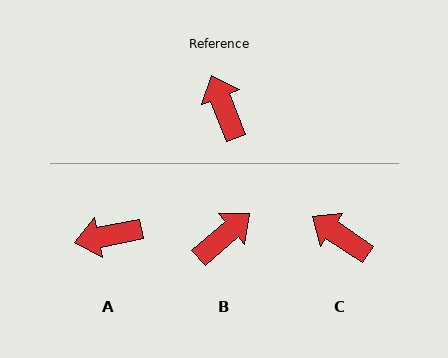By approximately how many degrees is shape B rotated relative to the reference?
Approximately 71 degrees clockwise.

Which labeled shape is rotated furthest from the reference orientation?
A, about 80 degrees away.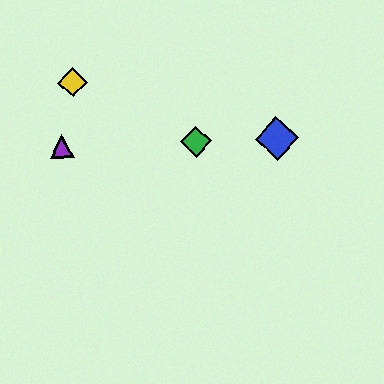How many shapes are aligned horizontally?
4 shapes (the red triangle, the blue diamond, the green diamond, the purple triangle) are aligned horizontally.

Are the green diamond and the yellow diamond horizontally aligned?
No, the green diamond is at y≈142 and the yellow diamond is at y≈82.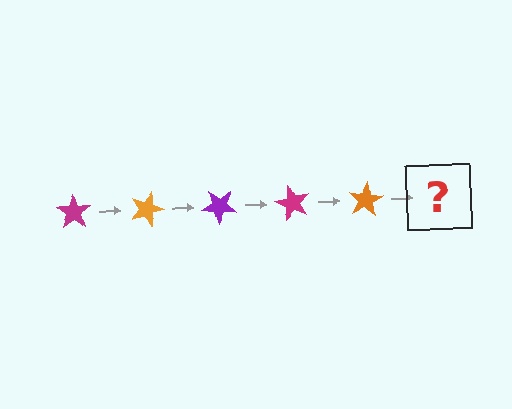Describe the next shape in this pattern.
It should be a purple star, rotated 100 degrees from the start.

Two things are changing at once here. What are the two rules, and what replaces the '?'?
The two rules are that it rotates 20 degrees each step and the color cycles through magenta, orange, and purple. The '?' should be a purple star, rotated 100 degrees from the start.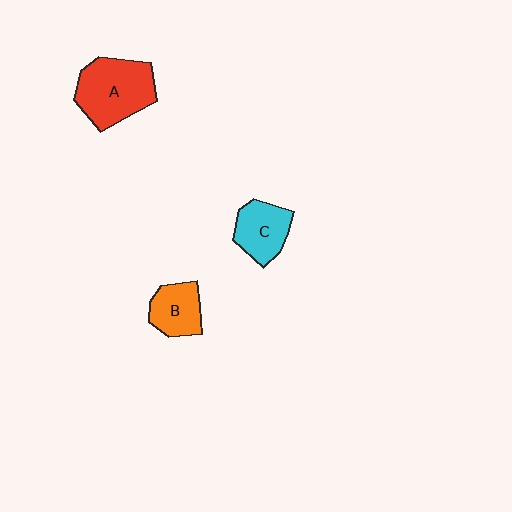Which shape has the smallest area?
Shape B (orange).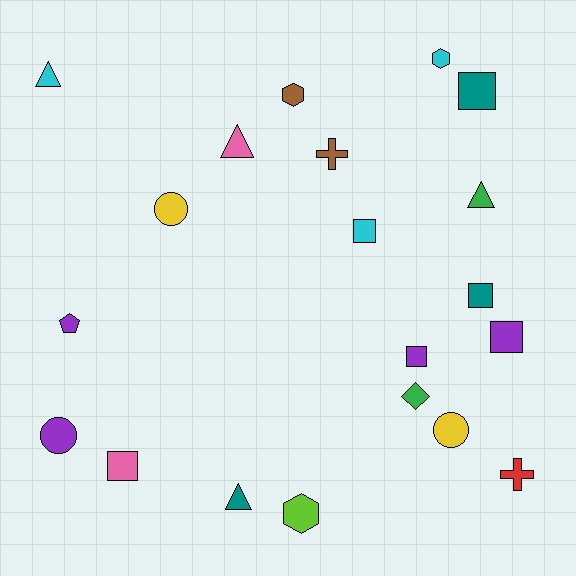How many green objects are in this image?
There are 2 green objects.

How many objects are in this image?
There are 20 objects.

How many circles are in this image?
There are 3 circles.